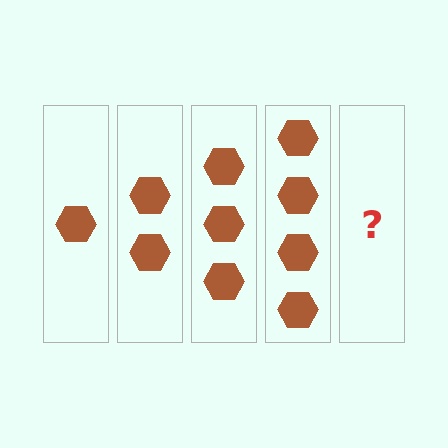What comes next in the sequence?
The next element should be 5 hexagons.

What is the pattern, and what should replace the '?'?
The pattern is that each step adds one more hexagon. The '?' should be 5 hexagons.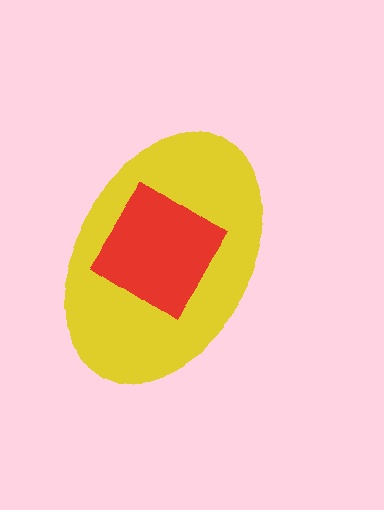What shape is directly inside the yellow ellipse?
The red diamond.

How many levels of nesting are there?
2.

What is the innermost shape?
The red diamond.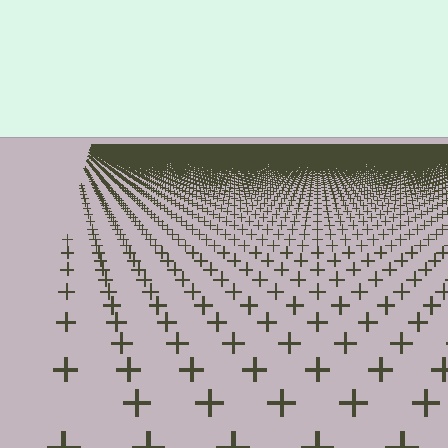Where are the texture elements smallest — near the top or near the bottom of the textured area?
Near the top.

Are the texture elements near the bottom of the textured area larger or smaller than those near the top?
Larger. Near the bottom, elements are closer to the viewer and appear at a bigger on-screen size.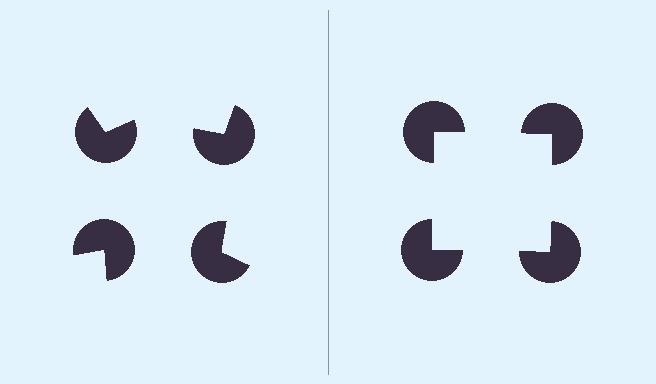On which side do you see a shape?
An illusory square appears on the right side. On the left side the wedge cuts are rotated, so no coherent shape forms.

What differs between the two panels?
The pac-man discs are positioned identically on both sides; only the wedge orientations differ. On the right they align to a square; on the left they are misaligned.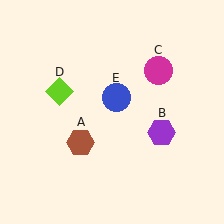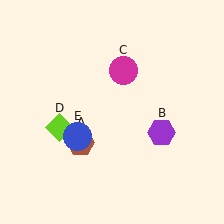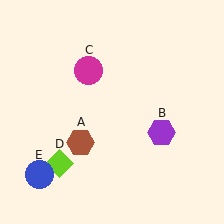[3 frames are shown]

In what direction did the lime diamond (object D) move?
The lime diamond (object D) moved down.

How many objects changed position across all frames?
3 objects changed position: magenta circle (object C), lime diamond (object D), blue circle (object E).